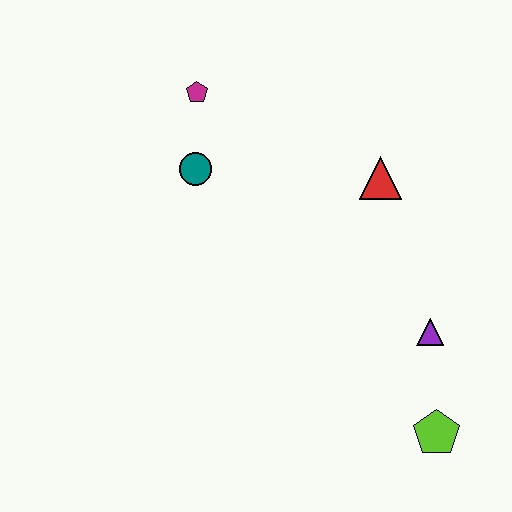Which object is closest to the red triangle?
The purple triangle is closest to the red triangle.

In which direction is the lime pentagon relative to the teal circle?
The lime pentagon is below the teal circle.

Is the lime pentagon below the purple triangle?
Yes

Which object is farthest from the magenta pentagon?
The lime pentagon is farthest from the magenta pentagon.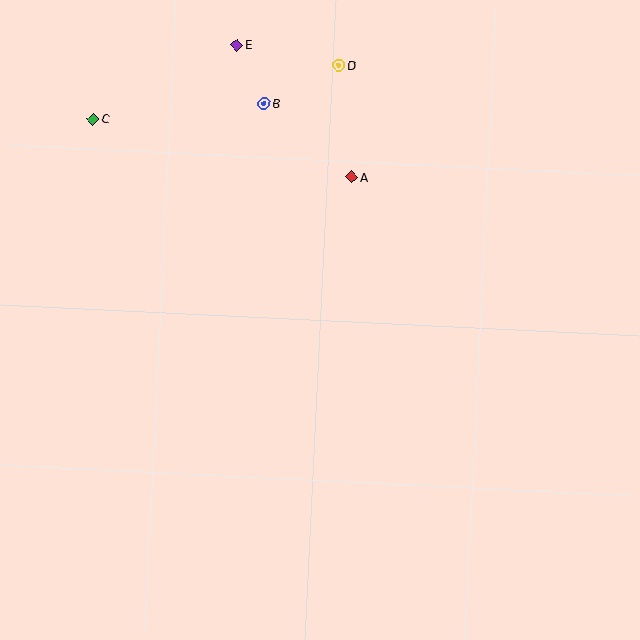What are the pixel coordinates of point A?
Point A is at (352, 177).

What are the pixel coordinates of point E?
Point E is at (237, 45).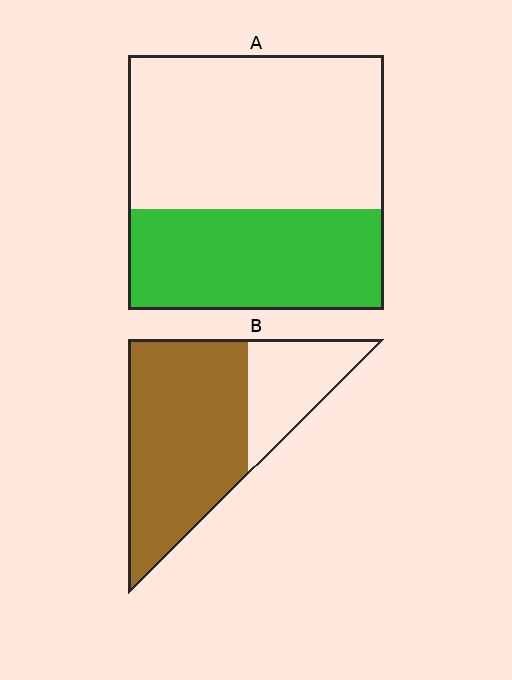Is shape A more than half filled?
No.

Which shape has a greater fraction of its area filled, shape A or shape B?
Shape B.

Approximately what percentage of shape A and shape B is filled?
A is approximately 40% and B is approximately 70%.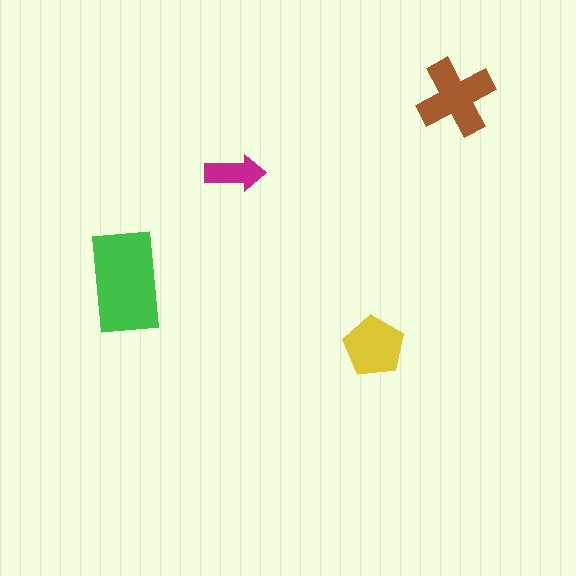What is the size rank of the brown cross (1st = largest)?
2nd.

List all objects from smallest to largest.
The magenta arrow, the yellow pentagon, the brown cross, the green rectangle.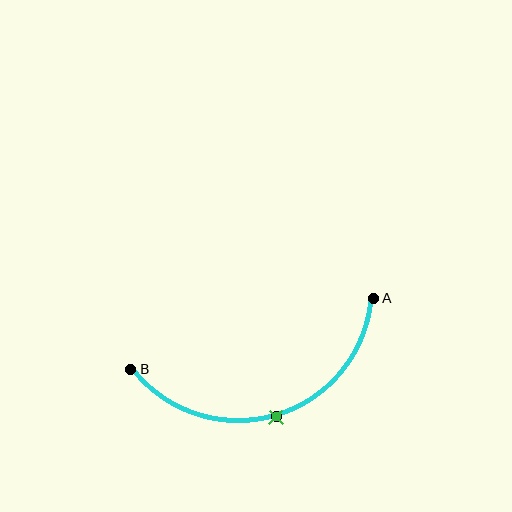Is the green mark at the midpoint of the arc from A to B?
Yes. The green mark lies on the arc at equal arc-length from both A and B — it is the arc midpoint.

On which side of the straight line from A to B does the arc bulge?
The arc bulges below the straight line connecting A and B.